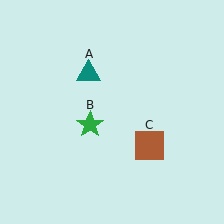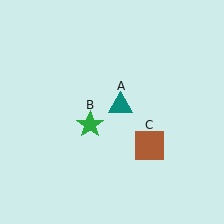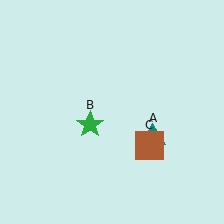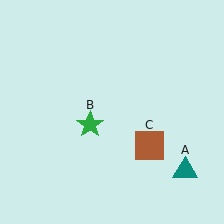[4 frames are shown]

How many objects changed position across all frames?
1 object changed position: teal triangle (object A).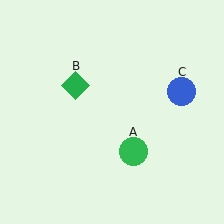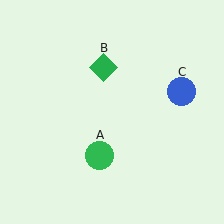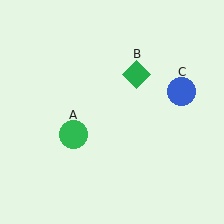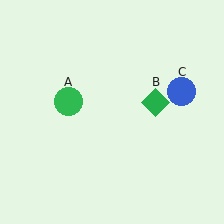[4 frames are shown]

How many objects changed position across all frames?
2 objects changed position: green circle (object A), green diamond (object B).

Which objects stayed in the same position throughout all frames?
Blue circle (object C) remained stationary.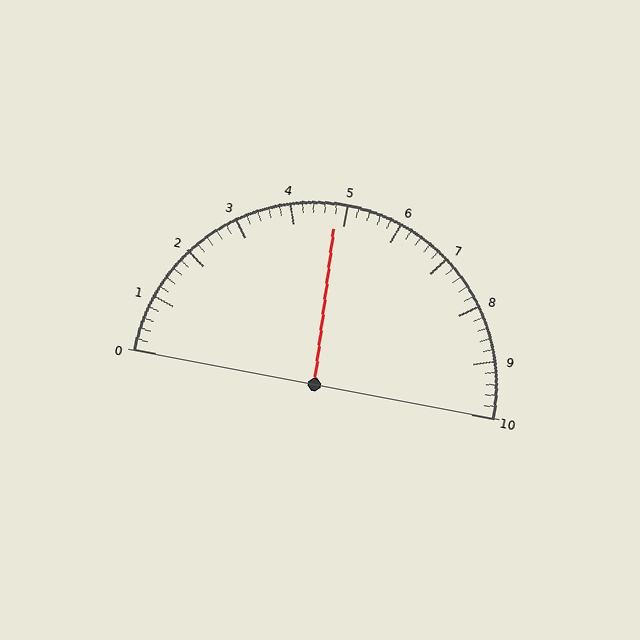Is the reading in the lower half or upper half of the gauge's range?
The reading is in the lower half of the range (0 to 10).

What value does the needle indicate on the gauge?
The needle indicates approximately 4.8.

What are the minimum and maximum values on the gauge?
The gauge ranges from 0 to 10.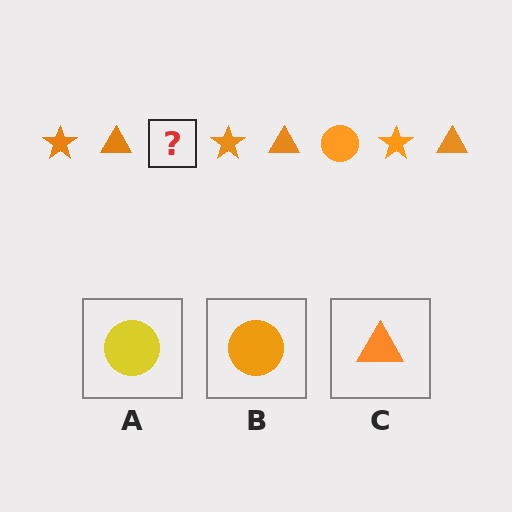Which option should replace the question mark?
Option B.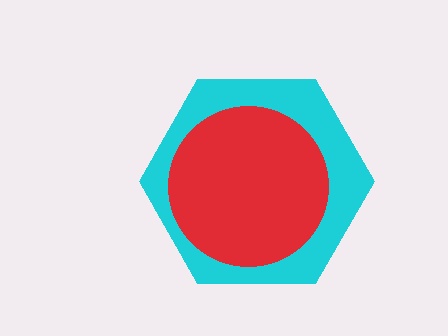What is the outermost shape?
The cyan hexagon.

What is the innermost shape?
The red circle.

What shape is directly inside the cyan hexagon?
The red circle.